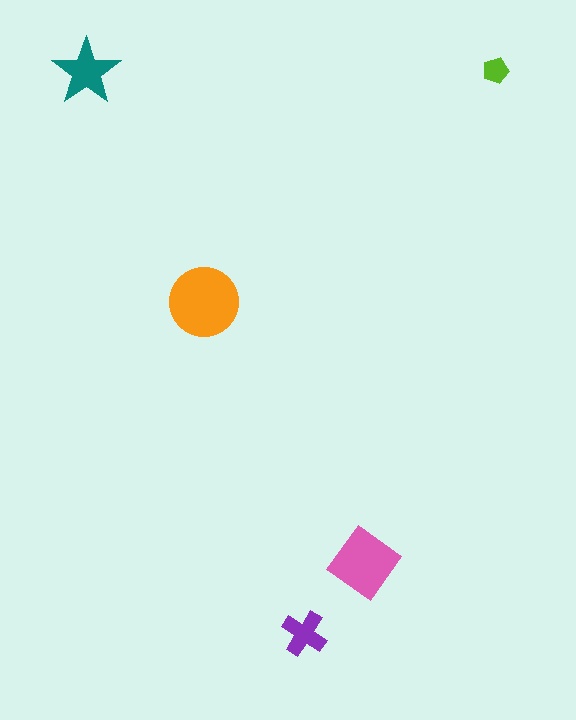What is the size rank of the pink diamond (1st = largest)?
2nd.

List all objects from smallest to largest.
The lime pentagon, the purple cross, the teal star, the pink diamond, the orange circle.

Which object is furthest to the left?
The teal star is leftmost.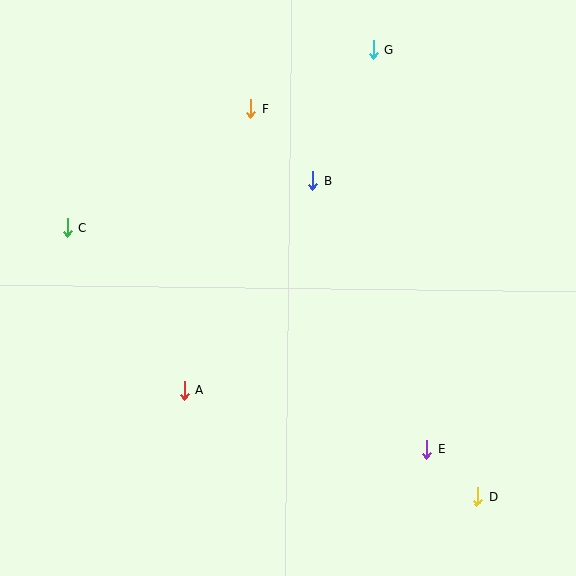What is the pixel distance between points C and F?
The distance between C and F is 219 pixels.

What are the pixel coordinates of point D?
Point D is at (478, 497).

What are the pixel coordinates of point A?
Point A is at (184, 390).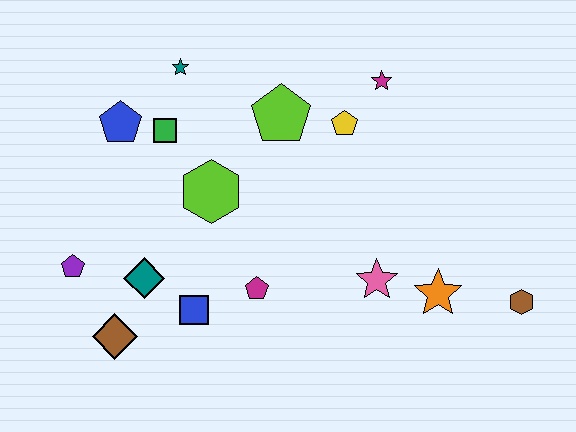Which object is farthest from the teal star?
The brown hexagon is farthest from the teal star.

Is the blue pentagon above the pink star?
Yes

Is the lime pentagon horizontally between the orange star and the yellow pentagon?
No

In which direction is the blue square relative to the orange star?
The blue square is to the left of the orange star.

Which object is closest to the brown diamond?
The teal diamond is closest to the brown diamond.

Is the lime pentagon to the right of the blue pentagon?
Yes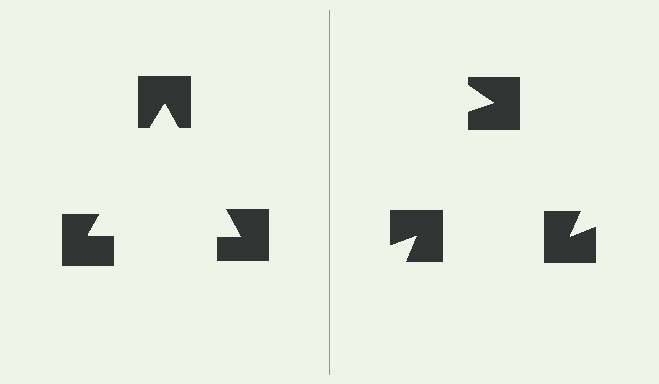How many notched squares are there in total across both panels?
6 — 3 on each side.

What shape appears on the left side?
An illusory triangle.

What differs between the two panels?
The notched squares are positioned identically on both sides; only the wedge orientations differ. On the left they align to a triangle; on the right they are misaligned.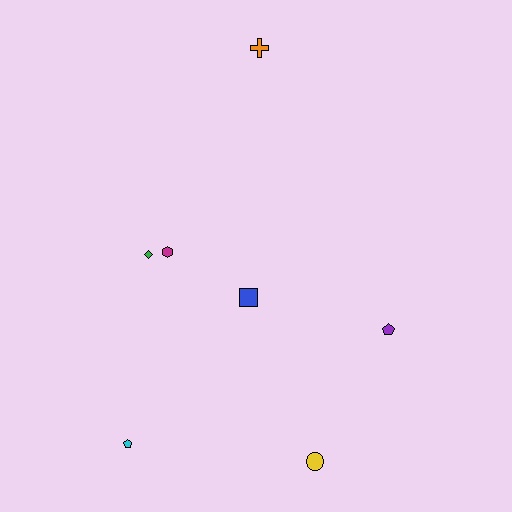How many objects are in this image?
There are 7 objects.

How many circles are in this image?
There is 1 circle.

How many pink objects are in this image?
There are no pink objects.